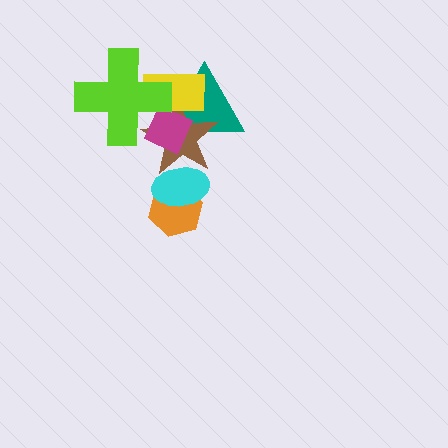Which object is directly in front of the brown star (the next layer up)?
The magenta diamond is directly in front of the brown star.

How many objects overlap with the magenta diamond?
4 objects overlap with the magenta diamond.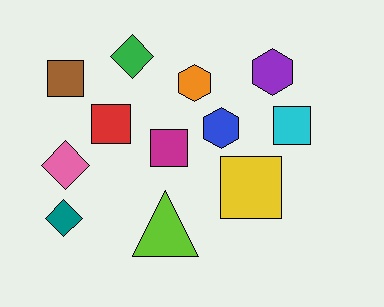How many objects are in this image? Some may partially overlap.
There are 12 objects.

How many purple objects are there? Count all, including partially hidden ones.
There is 1 purple object.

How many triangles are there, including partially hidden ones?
There is 1 triangle.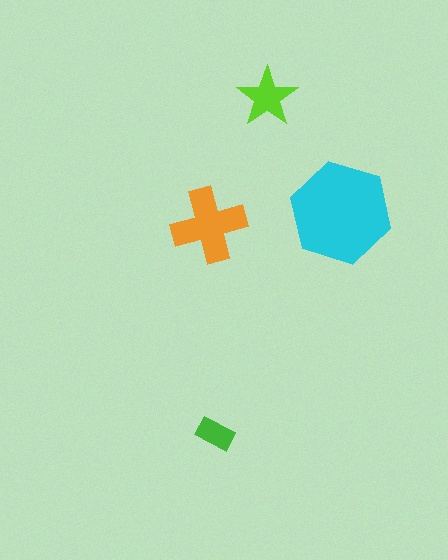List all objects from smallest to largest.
The green rectangle, the lime star, the orange cross, the cyan hexagon.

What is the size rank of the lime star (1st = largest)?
3rd.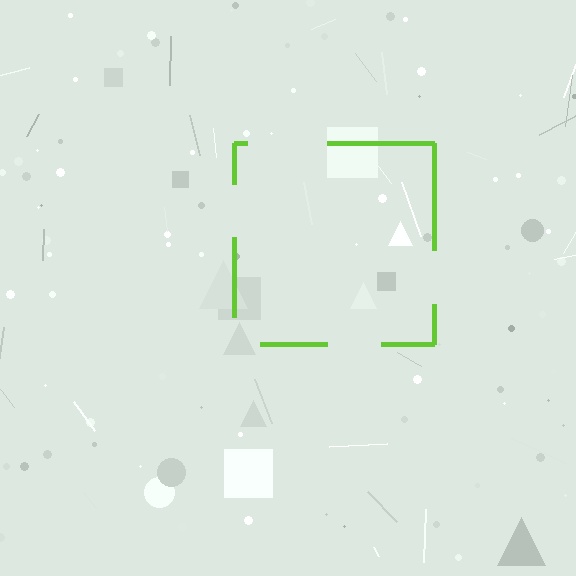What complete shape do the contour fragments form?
The contour fragments form a square.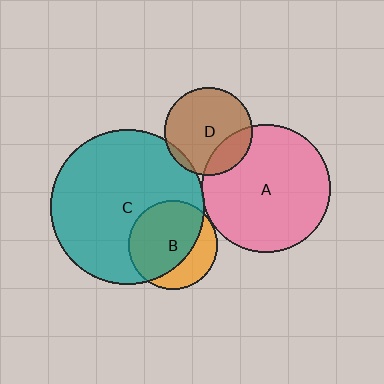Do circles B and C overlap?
Yes.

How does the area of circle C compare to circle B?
Approximately 3.0 times.